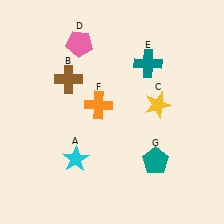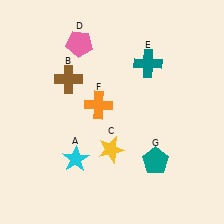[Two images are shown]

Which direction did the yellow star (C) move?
The yellow star (C) moved left.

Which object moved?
The yellow star (C) moved left.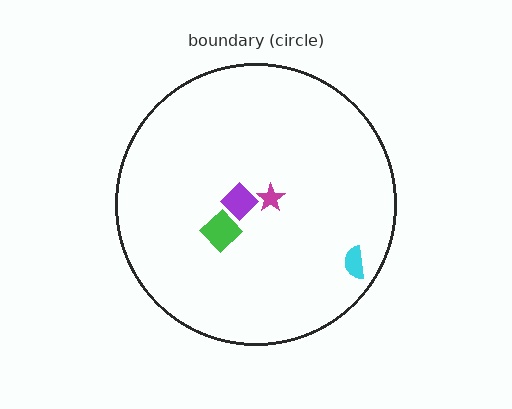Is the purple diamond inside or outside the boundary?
Inside.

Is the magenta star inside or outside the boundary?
Inside.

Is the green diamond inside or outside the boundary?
Inside.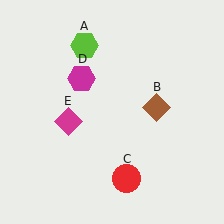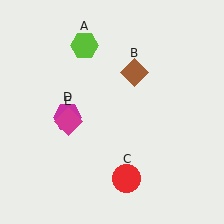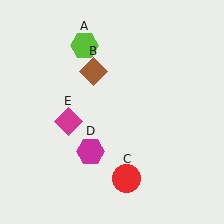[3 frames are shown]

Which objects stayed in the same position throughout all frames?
Lime hexagon (object A) and red circle (object C) and magenta diamond (object E) remained stationary.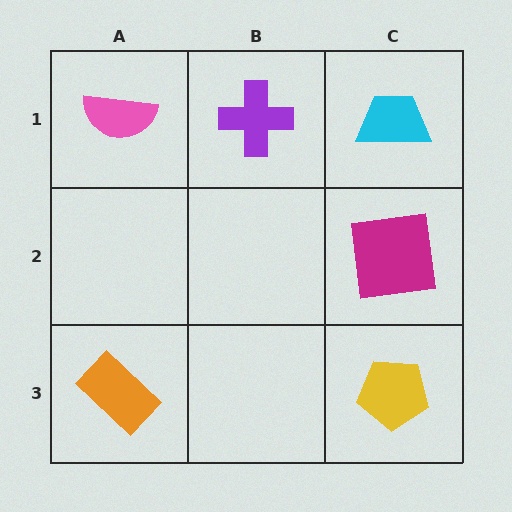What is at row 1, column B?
A purple cross.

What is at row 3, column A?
An orange rectangle.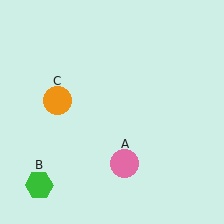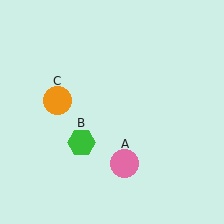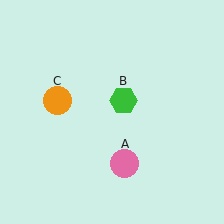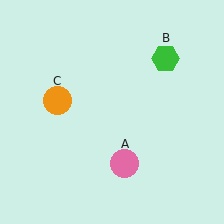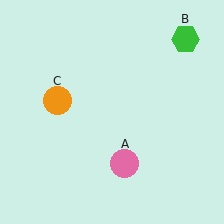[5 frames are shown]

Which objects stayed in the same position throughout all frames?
Pink circle (object A) and orange circle (object C) remained stationary.